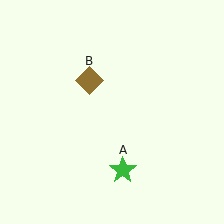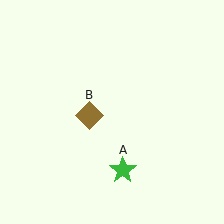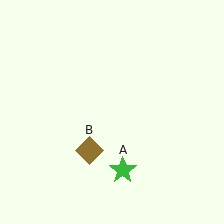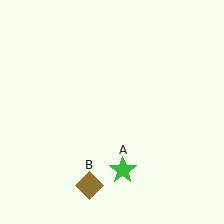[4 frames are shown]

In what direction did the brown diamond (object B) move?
The brown diamond (object B) moved down.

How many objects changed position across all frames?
1 object changed position: brown diamond (object B).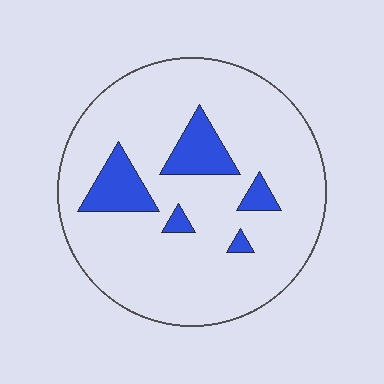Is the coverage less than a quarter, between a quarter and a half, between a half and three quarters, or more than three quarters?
Less than a quarter.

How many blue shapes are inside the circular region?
5.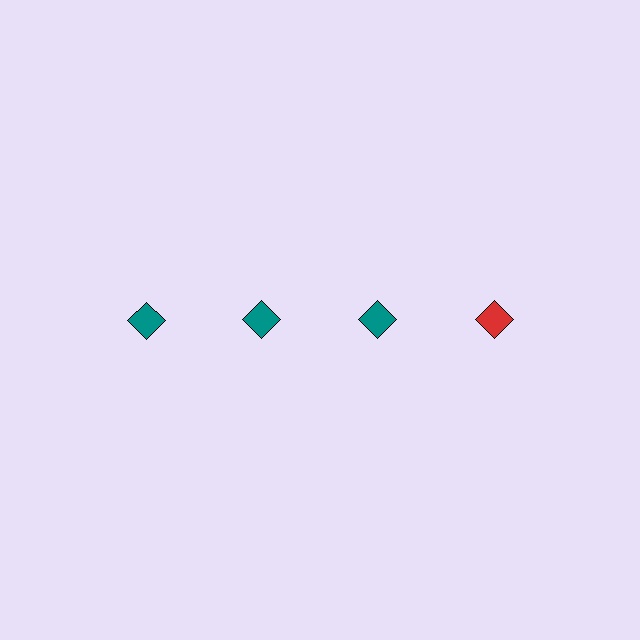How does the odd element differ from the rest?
It has a different color: red instead of teal.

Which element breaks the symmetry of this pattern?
The red diamond in the top row, second from right column breaks the symmetry. All other shapes are teal diamonds.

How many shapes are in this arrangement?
There are 4 shapes arranged in a grid pattern.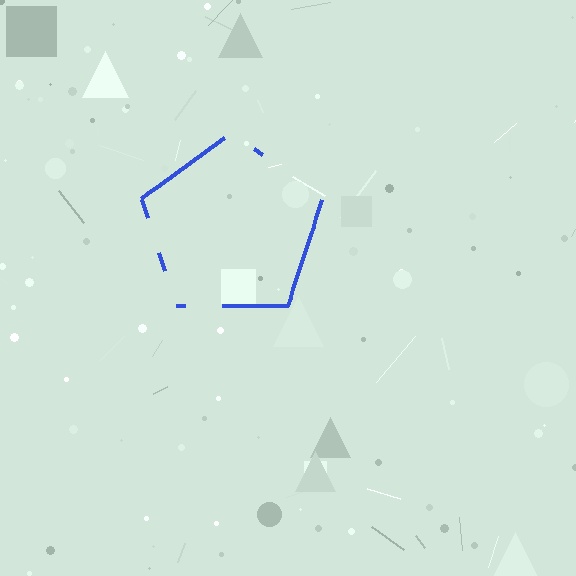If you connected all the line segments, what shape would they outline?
They would outline a pentagon.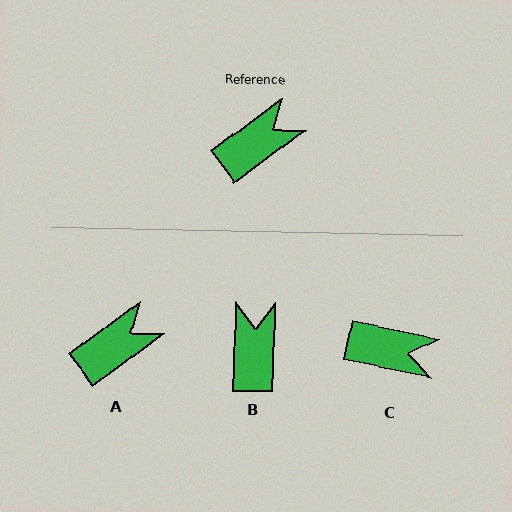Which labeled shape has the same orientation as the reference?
A.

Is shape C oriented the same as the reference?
No, it is off by about 48 degrees.